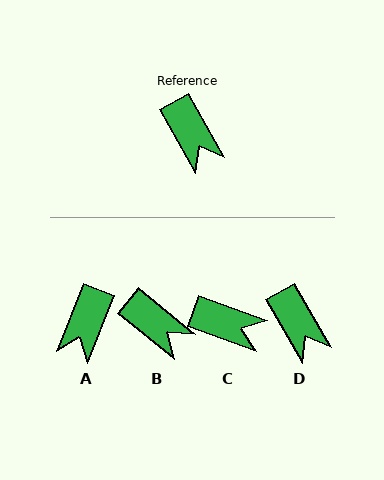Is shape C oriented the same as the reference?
No, it is off by about 41 degrees.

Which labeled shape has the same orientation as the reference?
D.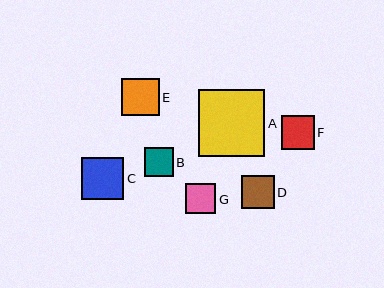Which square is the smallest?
Square B is the smallest with a size of approximately 29 pixels.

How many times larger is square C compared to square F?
Square C is approximately 1.3 times the size of square F.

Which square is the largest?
Square A is the largest with a size of approximately 67 pixels.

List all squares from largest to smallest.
From largest to smallest: A, C, E, F, D, G, B.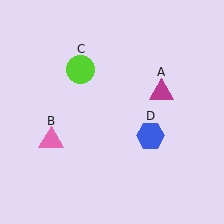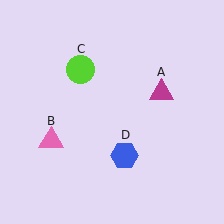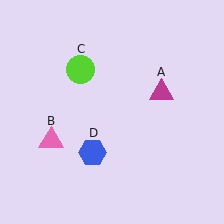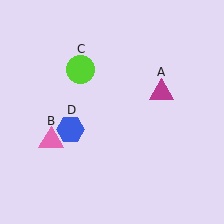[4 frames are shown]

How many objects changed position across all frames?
1 object changed position: blue hexagon (object D).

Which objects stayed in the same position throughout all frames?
Magenta triangle (object A) and pink triangle (object B) and lime circle (object C) remained stationary.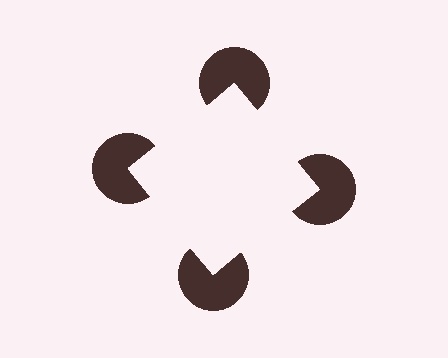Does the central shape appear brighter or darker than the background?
It typically appears slightly brighter than the background, even though no actual brightness change is drawn.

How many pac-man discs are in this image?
There are 4 — one at each vertex of the illusory square.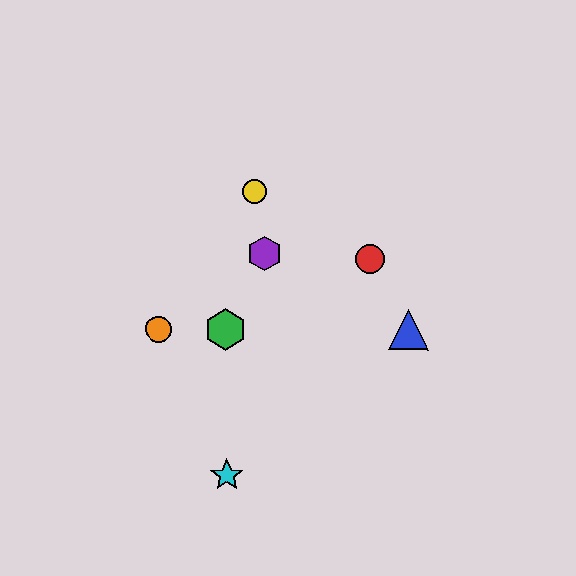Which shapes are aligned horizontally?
The blue triangle, the green hexagon, the orange circle are aligned horizontally.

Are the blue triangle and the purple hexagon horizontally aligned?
No, the blue triangle is at y≈330 and the purple hexagon is at y≈253.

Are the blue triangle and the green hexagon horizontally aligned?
Yes, both are at y≈330.